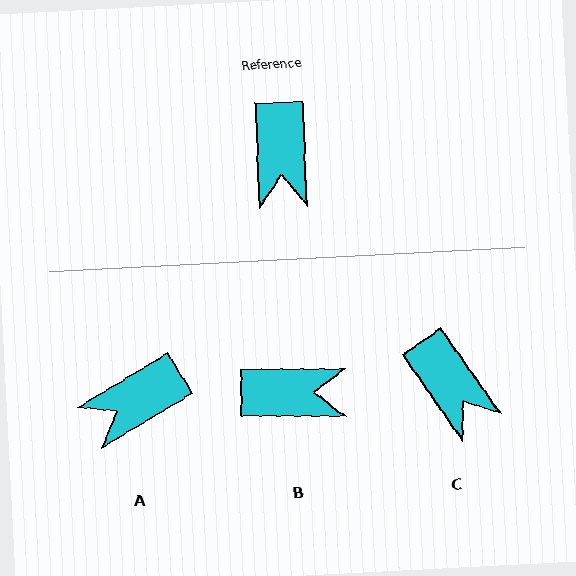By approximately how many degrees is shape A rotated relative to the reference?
Approximately 61 degrees clockwise.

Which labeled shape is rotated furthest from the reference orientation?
B, about 87 degrees away.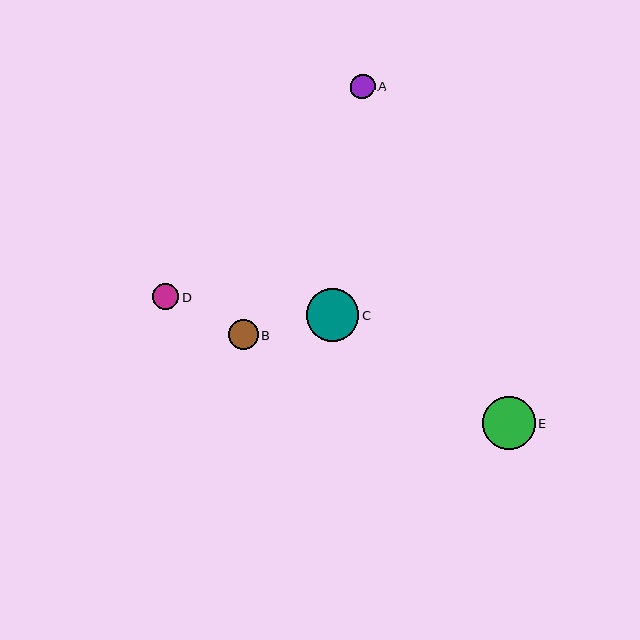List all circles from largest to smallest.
From largest to smallest: E, C, B, D, A.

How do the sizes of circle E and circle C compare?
Circle E and circle C are approximately the same size.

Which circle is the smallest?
Circle A is the smallest with a size of approximately 25 pixels.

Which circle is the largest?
Circle E is the largest with a size of approximately 53 pixels.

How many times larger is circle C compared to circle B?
Circle C is approximately 1.8 times the size of circle B.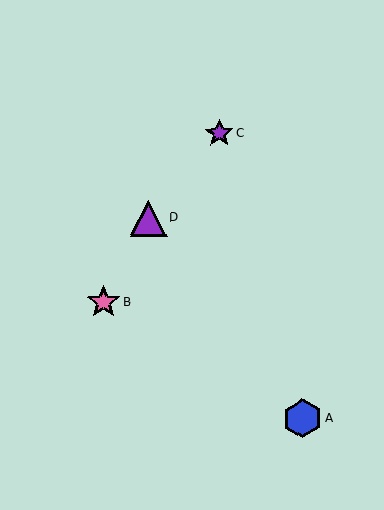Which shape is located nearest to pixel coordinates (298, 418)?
The blue hexagon (labeled A) at (302, 418) is nearest to that location.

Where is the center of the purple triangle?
The center of the purple triangle is at (148, 218).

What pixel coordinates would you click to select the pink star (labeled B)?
Click at (104, 302) to select the pink star B.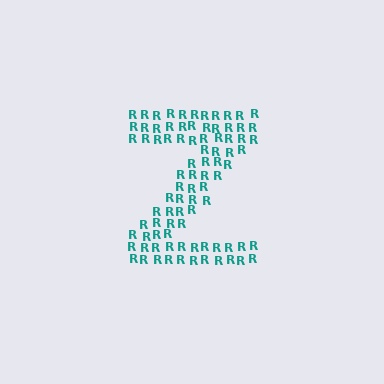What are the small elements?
The small elements are letter R's.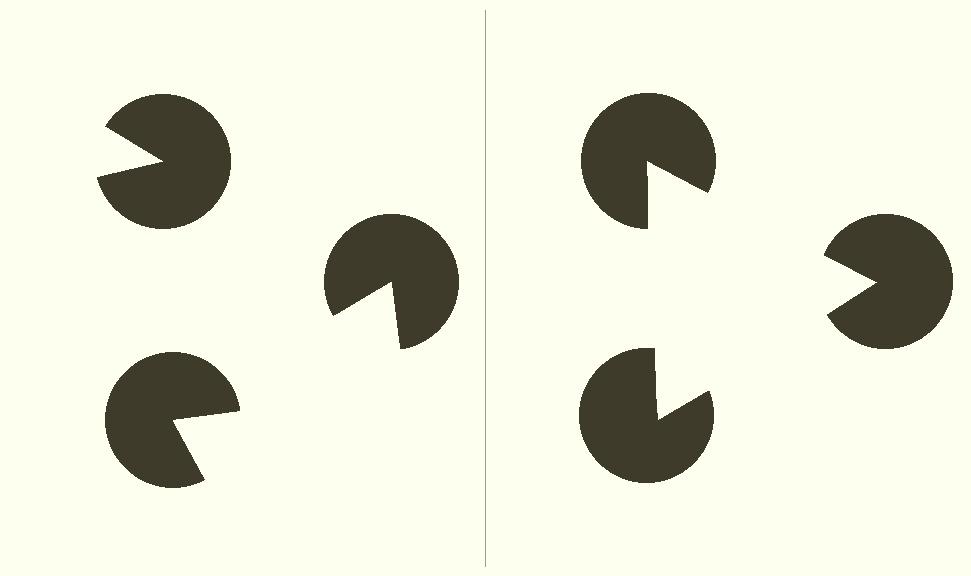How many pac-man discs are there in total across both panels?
6 — 3 on each side.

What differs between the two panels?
The pac-man discs are positioned identically on both sides; only the wedge orientations differ. On the right they align to a triangle; on the left they are misaligned.